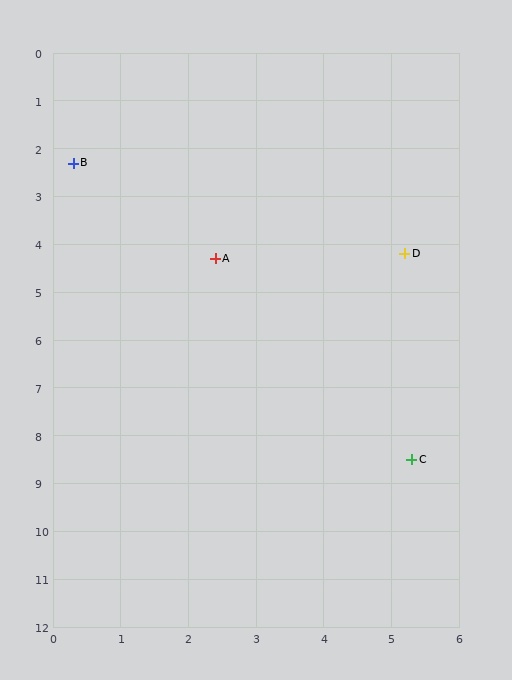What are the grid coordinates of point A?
Point A is at approximately (2.4, 4.3).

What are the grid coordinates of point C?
Point C is at approximately (5.3, 8.5).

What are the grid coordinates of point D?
Point D is at approximately (5.2, 4.2).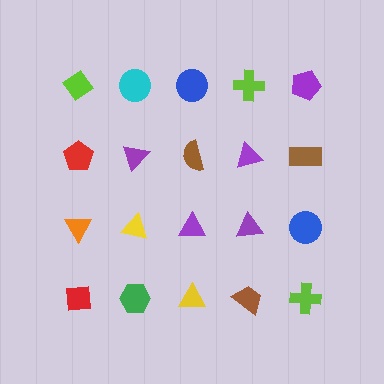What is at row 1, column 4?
A lime cross.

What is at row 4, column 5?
A lime cross.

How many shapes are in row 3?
5 shapes.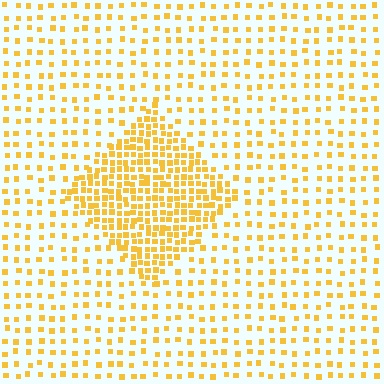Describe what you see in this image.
The image contains small yellow elements arranged at two different densities. A diamond-shaped region is visible where the elements are more densely packed than the surrounding area.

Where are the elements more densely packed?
The elements are more densely packed inside the diamond boundary.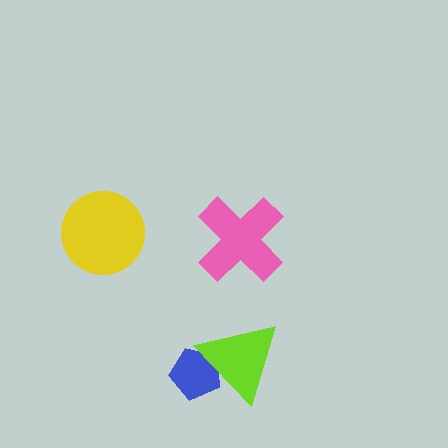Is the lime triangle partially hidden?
No, no other shape covers it.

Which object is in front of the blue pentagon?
The lime triangle is in front of the blue pentagon.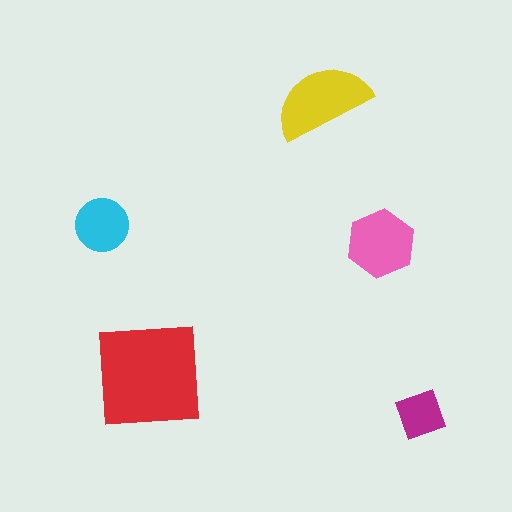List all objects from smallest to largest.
The magenta diamond, the cyan circle, the pink hexagon, the yellow semicircle, the red square.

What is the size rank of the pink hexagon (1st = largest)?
3rd.